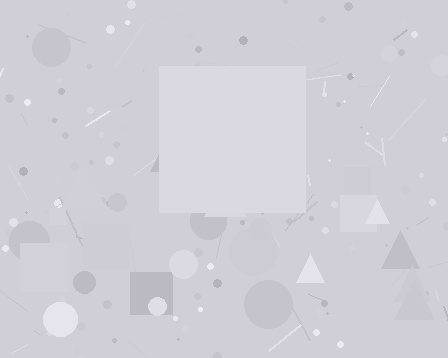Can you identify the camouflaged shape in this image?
The camouflaged shape is a square.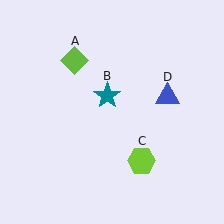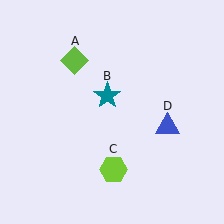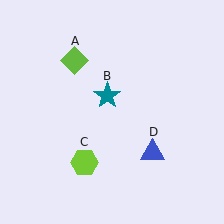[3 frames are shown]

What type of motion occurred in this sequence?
The lime hexagon (object C), blue triangle (object D) rotated clockwise around the center of the scene.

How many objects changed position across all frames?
2 objects changed position: lime hexagon (object C), blue triangle (object D).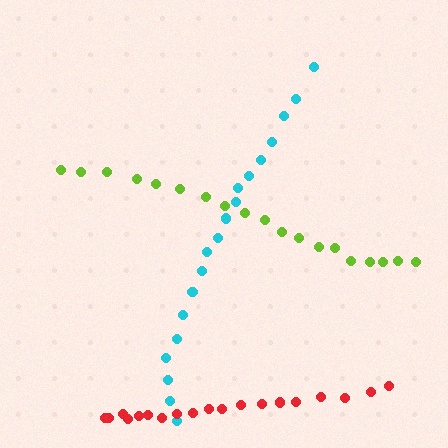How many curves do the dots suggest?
There are 3 distinct paths.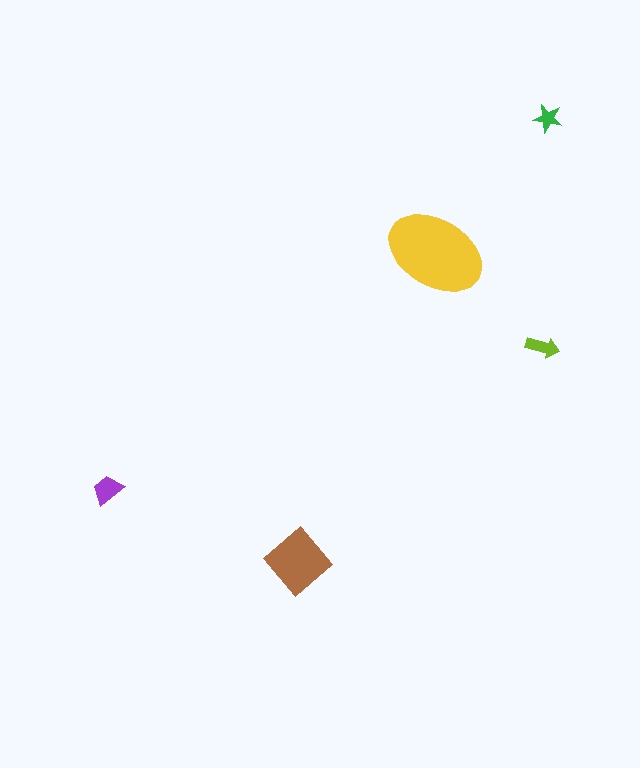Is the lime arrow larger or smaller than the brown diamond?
Smaller.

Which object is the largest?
The yellow ellipse.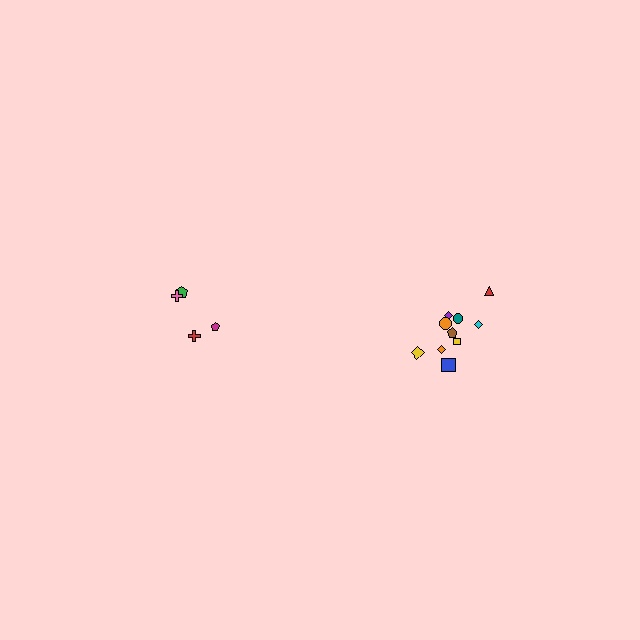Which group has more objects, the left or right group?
The right group.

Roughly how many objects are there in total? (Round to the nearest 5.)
Roughly 15 objects in total.